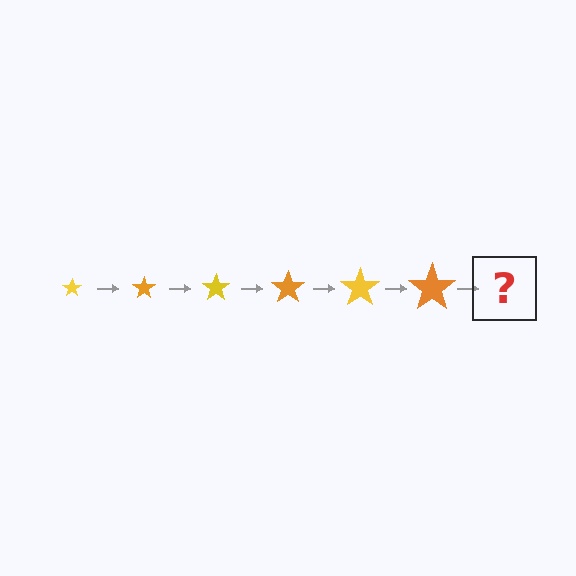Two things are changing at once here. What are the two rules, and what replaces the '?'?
The two rules are that the star grows larger each step and the color cycles through yellow and orange. The '?' should be a yellow star, larger than the previous one.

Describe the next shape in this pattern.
It should be a yellow star, larger than the previous one.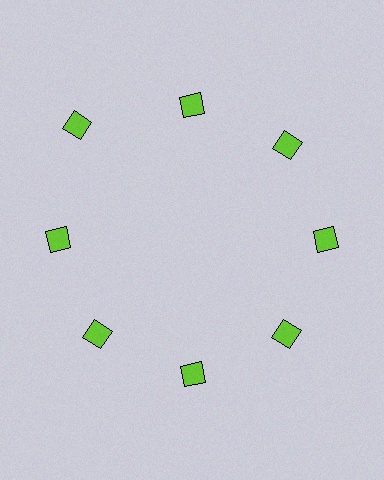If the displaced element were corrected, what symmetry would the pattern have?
It would have 8-fold rotational symmetry — the pattern would map onto itself every 45 degrees.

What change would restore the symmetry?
The symmetry would be restored by moving it inward, back onto the ring so that all 8 squares sit at equal angles and equal distance from the center.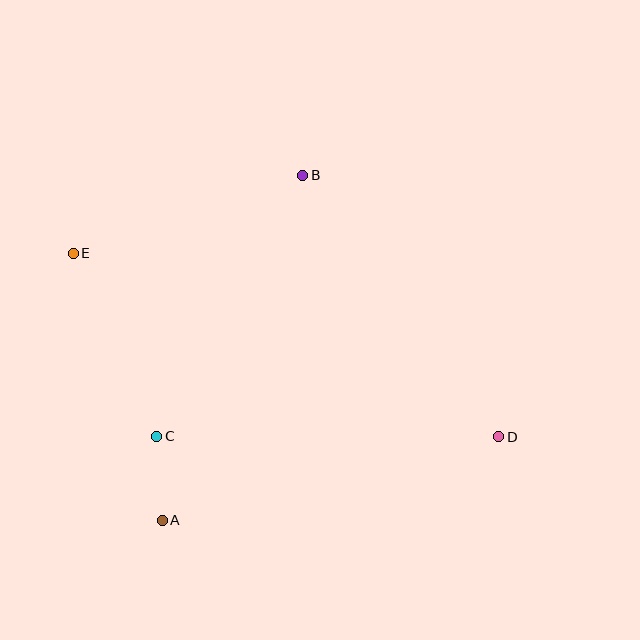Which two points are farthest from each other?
Points D and E are farthest from each other.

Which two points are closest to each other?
Points A and C are closest to each other.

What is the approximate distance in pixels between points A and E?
The distance between A and E is approximately 282 pixels.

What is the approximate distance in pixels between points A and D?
The distance between A and D is approximately 346 pixels.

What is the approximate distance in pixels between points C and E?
The distance between C and E is approximately 201 pixels.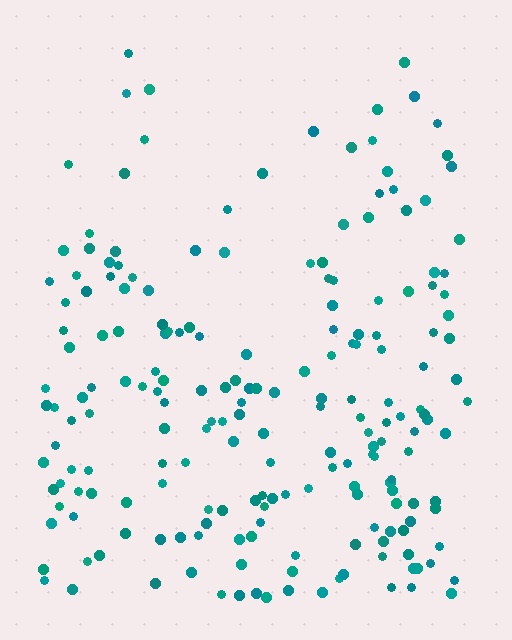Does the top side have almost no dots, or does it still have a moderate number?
Still a moderate number, just noticeably fewer than the bottom.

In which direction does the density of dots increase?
From top to bottom, with the bottom side densest.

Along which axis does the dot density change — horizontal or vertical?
Vertical.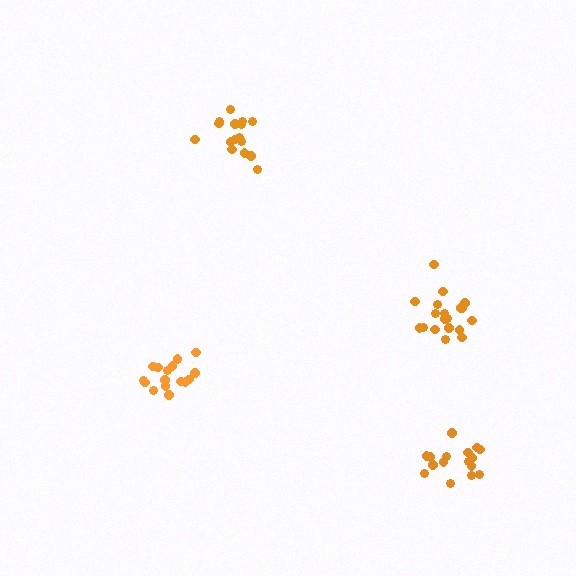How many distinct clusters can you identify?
There are 4 distinct clusters.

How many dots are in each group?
Group 1: 17 dots, Group 2: 17 dots, Group 3: 16 dots, Group 4: 19 dots (69 total).